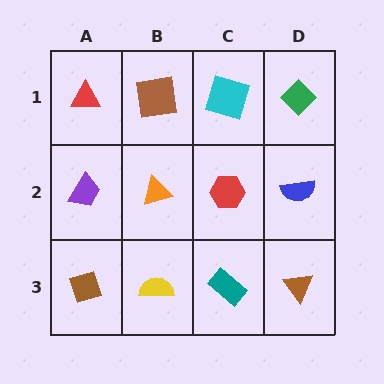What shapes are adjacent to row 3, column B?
An orange triangle (row 2, column B), a brown diamond (row 3, column A), a teal rectangle (row 3, column C).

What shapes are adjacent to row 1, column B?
An orange triangle (row 2, column B), a red triangle (row 1, column A), a cyan square (row 1, column C).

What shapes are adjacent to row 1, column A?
A purple trapezoid (row 2, column A), a brown square (row 1, column B).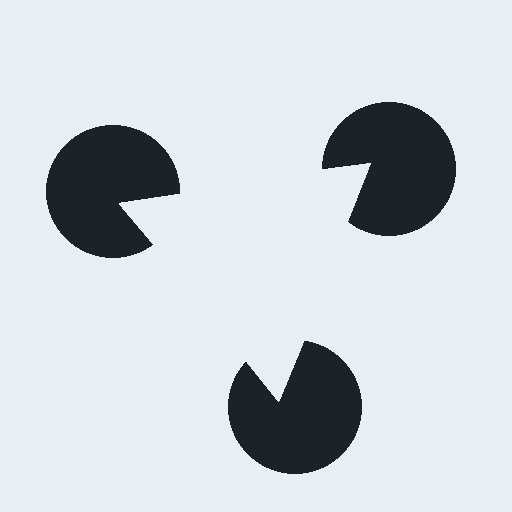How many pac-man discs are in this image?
There are 3 — one at each vertex of the illusory triangle.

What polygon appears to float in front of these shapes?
An illusory triangle — its edges are inferred from the aligned wedge cuts in the pac-man discs, not physically drawn.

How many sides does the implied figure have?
3 sides.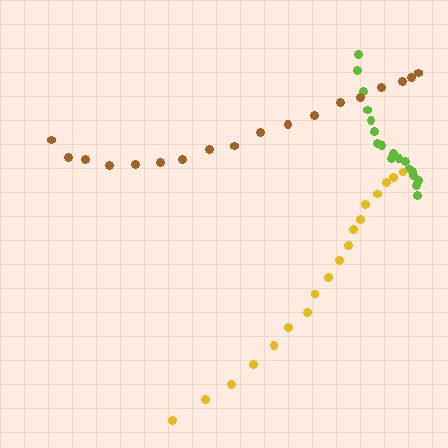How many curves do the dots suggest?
There are 3 distinct paths.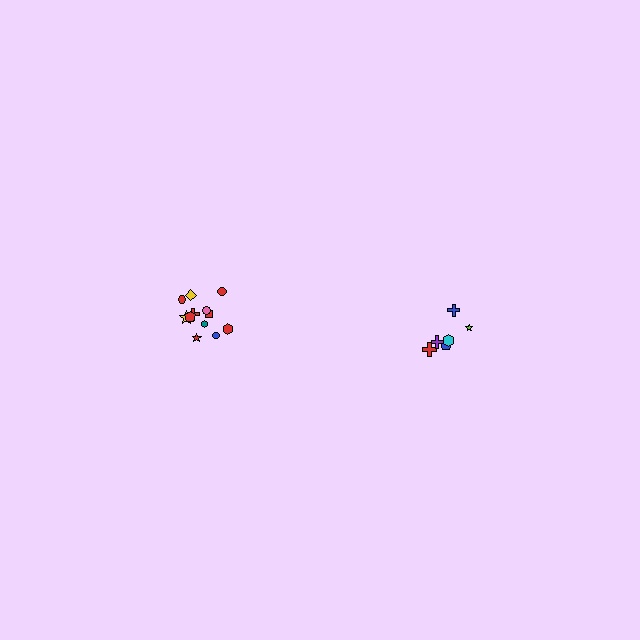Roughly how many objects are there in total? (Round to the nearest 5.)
Roughly 20 objects in total.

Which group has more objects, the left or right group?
The left group.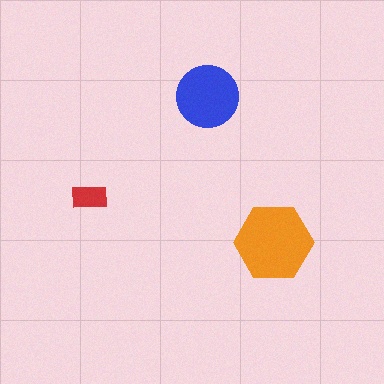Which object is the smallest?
The red rectangle.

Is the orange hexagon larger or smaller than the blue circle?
Larger.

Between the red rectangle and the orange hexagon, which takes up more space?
The orange hexagon.